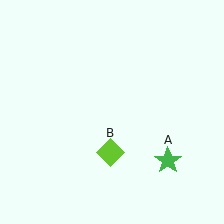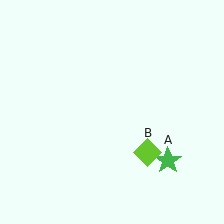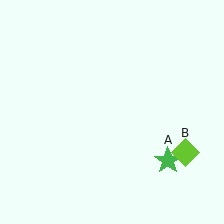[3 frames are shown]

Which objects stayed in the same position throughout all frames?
Green star (object A) remained stationary.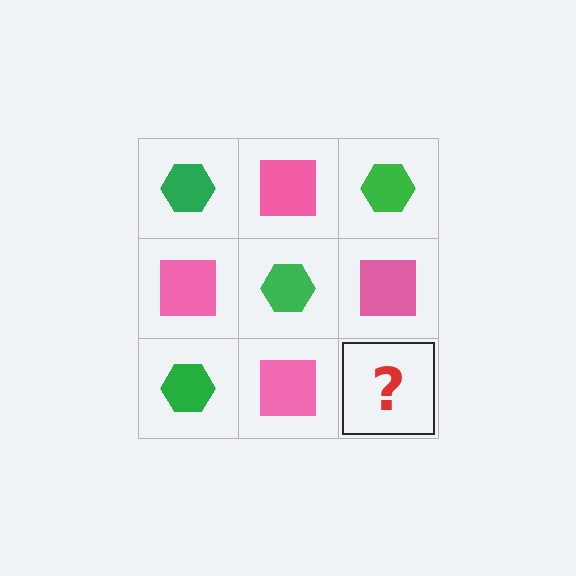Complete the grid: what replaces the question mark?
The question mark should be replaced with a green hexagon.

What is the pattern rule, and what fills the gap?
The rule is that it alternates green hexagon and pink square in a checkerboard pattern. The gap should be filled with a green hexagon.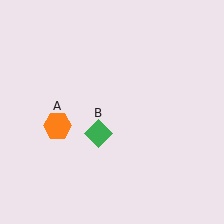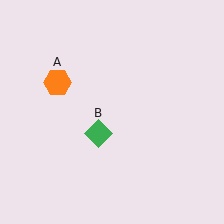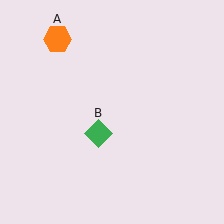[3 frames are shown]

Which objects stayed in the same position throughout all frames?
Green diamond (object B) remained stationary.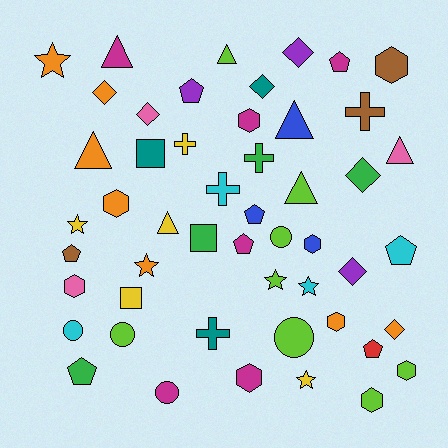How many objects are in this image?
There are 50 objects.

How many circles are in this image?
There are 5 circles.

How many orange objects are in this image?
There are 7 orange objects.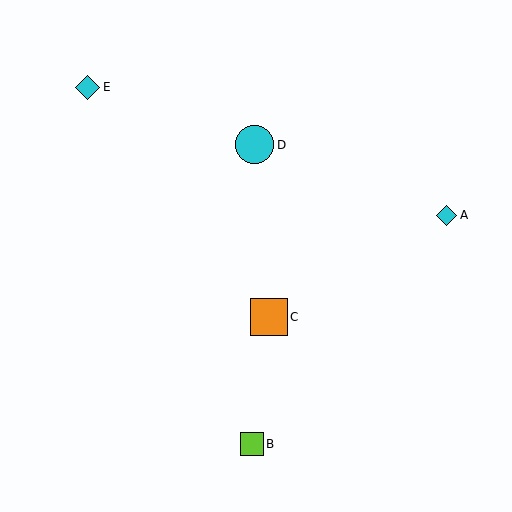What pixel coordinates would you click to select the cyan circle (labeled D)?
Click at (254, 145) to select the cyan circle D.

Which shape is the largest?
The cyan circle (labeled D) is the largest.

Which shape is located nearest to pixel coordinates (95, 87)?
The cyan diamond (labeled E) at (88, 87) is nearest to that location.